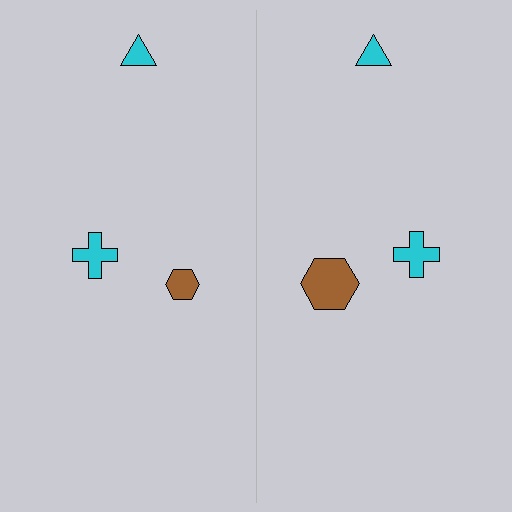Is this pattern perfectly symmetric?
No, the pattern is not perfectly symmetric. The brown hexagon on the right side has a different size than its mirror counterpart.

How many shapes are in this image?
There are 6 shapes in this image.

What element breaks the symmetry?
The brown hexagon on the right side has a different size than its mirror counterpart.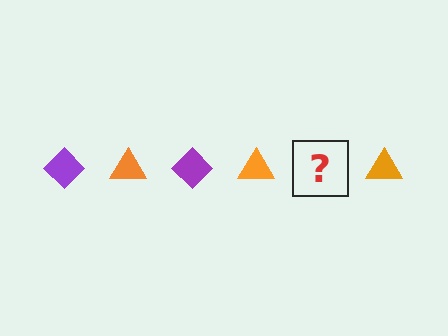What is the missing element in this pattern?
The missing element is a purple diamond.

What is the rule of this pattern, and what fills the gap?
The rule is that the pattern alternates between purple diamond and orange triangle. The gap should be filled with a purple diamond.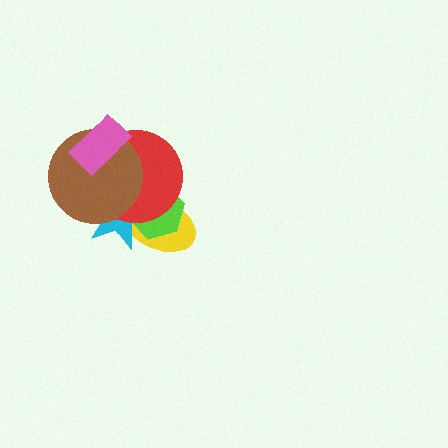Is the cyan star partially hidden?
Yes, it is partially covered by another shape.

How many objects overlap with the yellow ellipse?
3 objects overlap with the yellow ellipse.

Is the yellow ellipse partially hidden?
Yes, it is partially covered by another shape.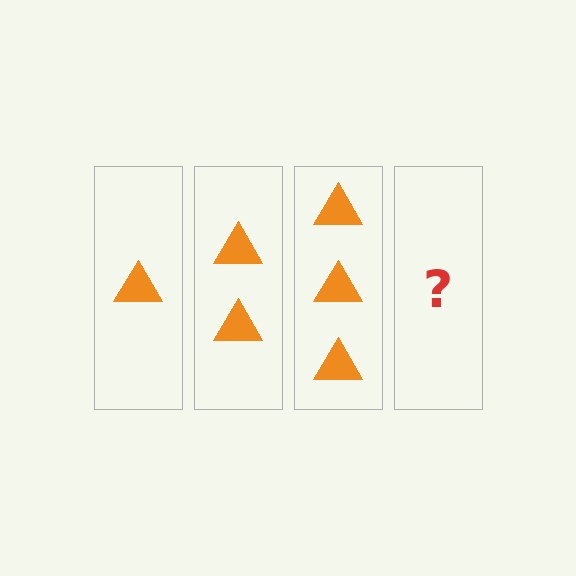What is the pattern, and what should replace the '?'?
The pattern is that each step adds one more triangle. The '?' should be 4 triangles.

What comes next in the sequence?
The next element should be 4 triangles.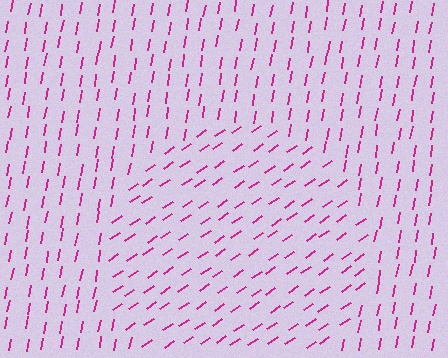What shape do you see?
I see a circle.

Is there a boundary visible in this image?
Yes, there is a texture boundary formed by a change in line orientation.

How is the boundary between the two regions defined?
The boundary is defined purely by a change in line orientation (approximately 45 degrees difference). All lines are the same color and thickness.